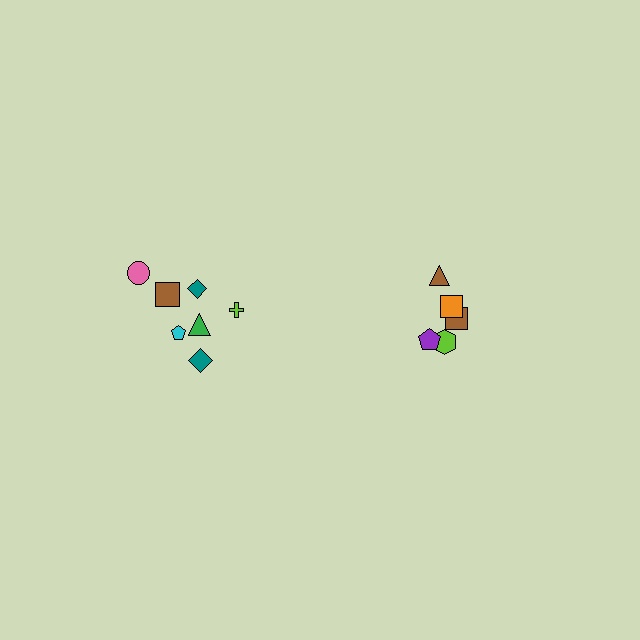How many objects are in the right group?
There are 5 objects.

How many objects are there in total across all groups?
There are 12 objects.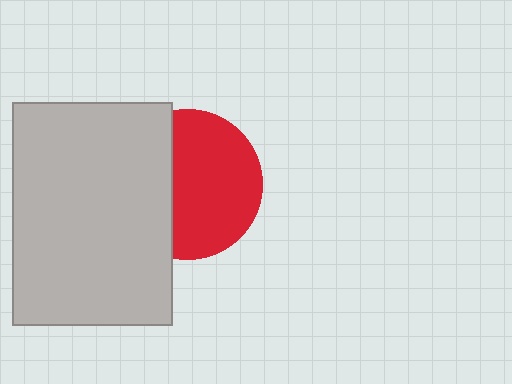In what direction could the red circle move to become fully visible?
The red circle could move right. That would shift it out from behind the light gray rectangle entirely.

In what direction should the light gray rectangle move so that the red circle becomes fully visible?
The light gray rectangle should move left. That is the shortest direction to clear the overlap and leave the red circle fully visible.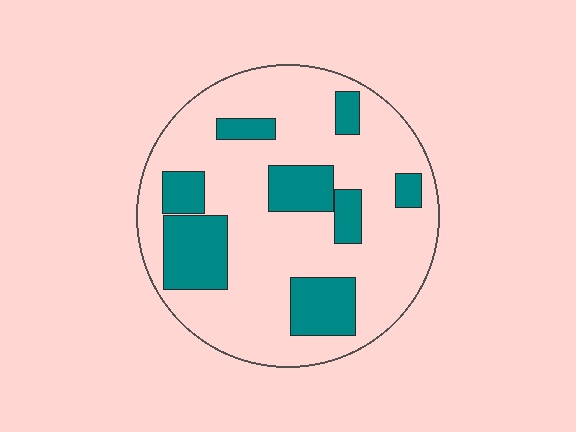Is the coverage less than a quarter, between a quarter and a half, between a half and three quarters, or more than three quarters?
Between a quarter and a half.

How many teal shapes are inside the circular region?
8.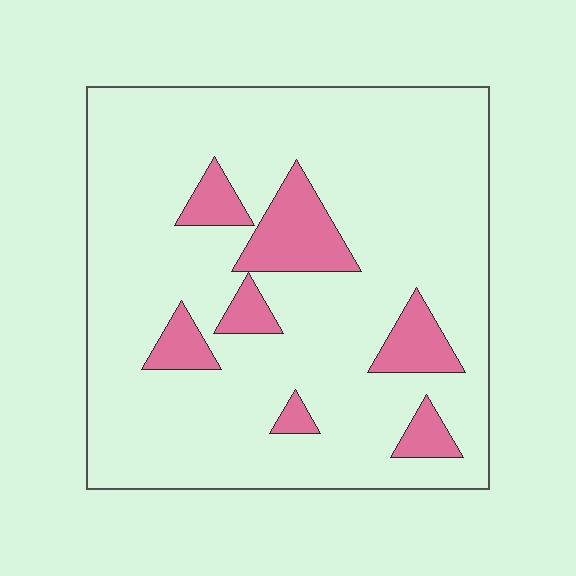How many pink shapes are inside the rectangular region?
7.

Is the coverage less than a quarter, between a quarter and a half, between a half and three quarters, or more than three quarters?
Less than a quarter.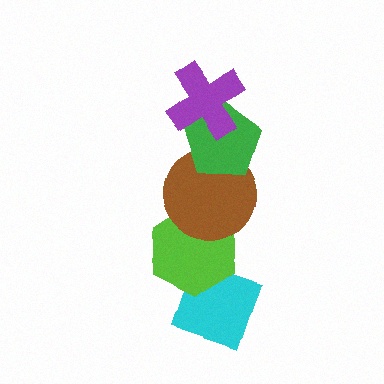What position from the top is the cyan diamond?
The cyan diamond is 5th from the top.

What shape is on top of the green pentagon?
The purple cross is on top of the green pentagon.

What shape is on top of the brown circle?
The green pentagon is on top of the brown circle.